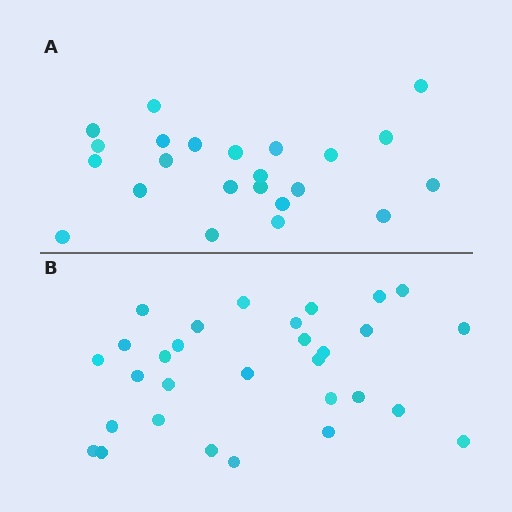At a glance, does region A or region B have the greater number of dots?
Region B (the bottom region) has more dots.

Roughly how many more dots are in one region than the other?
Region B has roughly 8 or so more dots than region A.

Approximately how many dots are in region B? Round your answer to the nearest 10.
About 30 dots.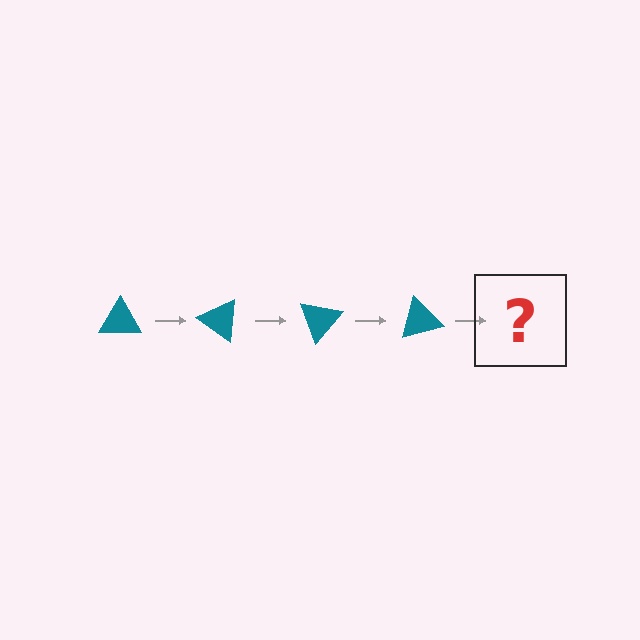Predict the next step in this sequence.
The next step is a teal triangle rotated 140 degrees.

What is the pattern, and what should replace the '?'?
The pattern is that the triangle rotates 35 degrees each step. The '?' should be a teal triangle rotated 140 degrees.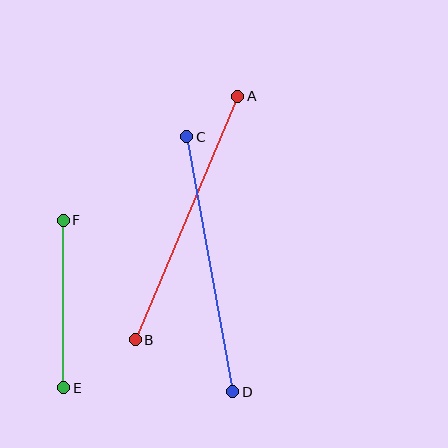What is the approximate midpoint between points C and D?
The midpoint is at approximately (210, 264) pixels.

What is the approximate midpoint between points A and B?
The midpoint is at approximately (186, 218) pixels.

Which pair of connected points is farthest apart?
Points A and B are farthest apart.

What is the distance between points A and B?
The distance is approximately 264 pixels.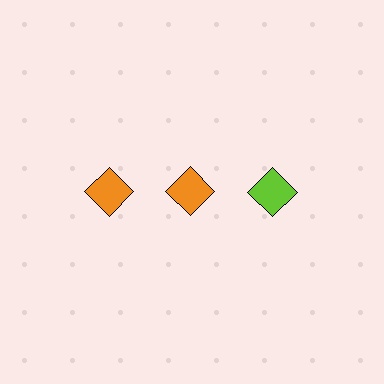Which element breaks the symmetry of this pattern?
The lime diamond in the top row, center column breaks the symmetry. All other shapes are orange diamonds.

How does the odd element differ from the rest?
It has a different color: lime instead of orange.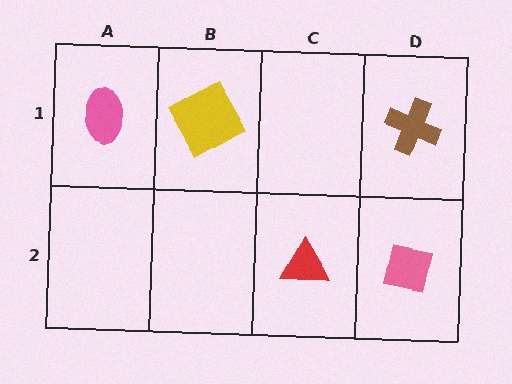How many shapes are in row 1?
3 shapes.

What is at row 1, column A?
A pink ellipse.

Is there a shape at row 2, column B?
No, that cell is empty.